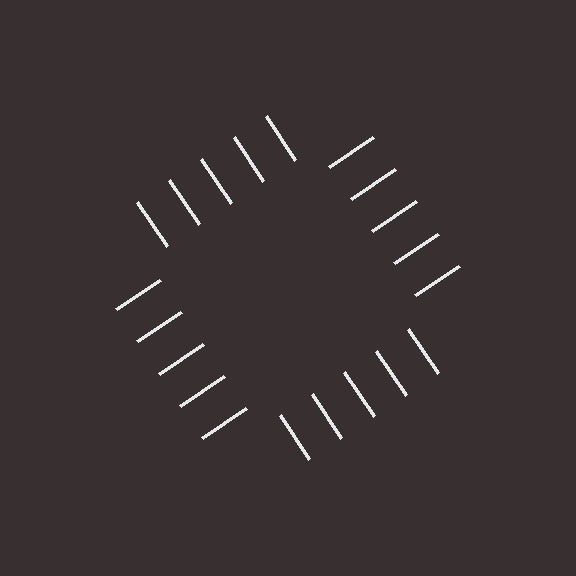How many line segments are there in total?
20 — 5 along each of the 4 edges.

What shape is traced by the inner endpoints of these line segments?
An illusory square — the line segments terminate on its edges but no continuous stroke is drawn.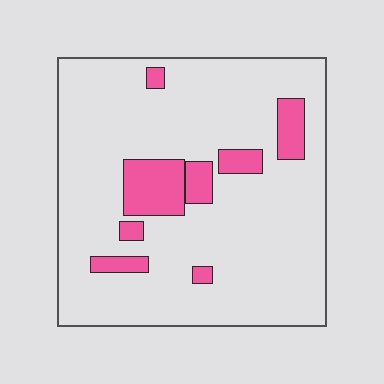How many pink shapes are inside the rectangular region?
8.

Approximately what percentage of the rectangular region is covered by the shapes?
Approximately 15%.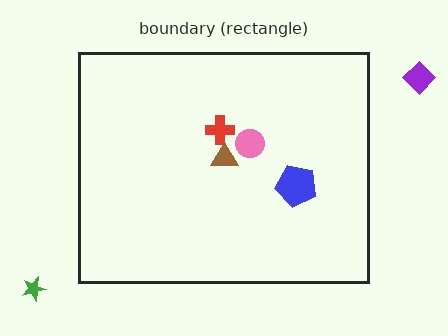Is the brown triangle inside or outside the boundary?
Inside.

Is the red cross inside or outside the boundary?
Inside.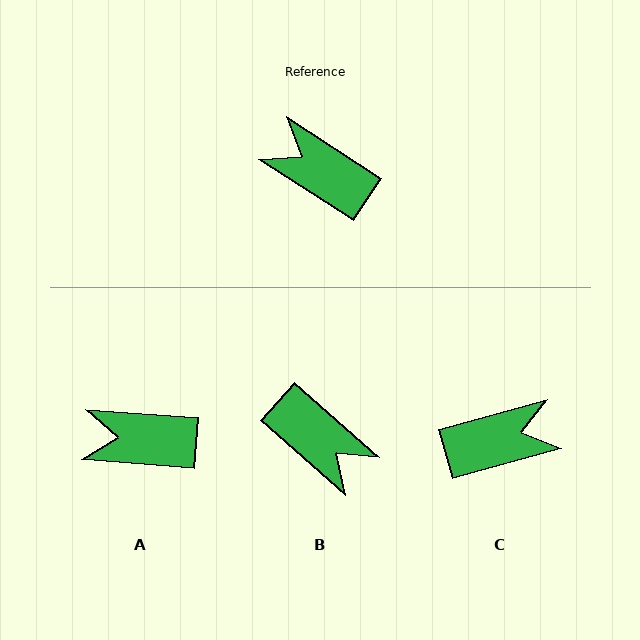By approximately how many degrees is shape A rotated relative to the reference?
Approximately 29 degrees counter-clockwise.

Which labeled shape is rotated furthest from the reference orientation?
B, about 172 degrees away.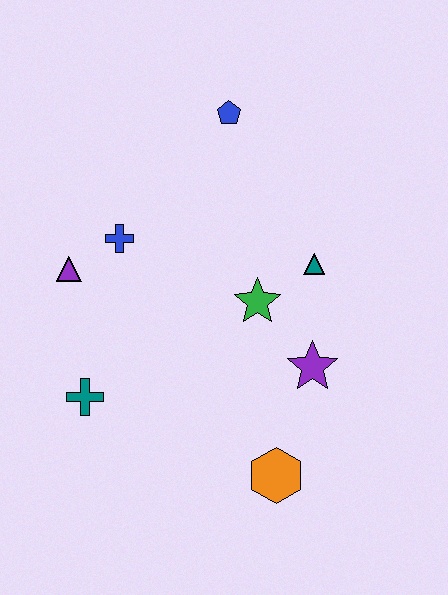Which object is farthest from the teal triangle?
The teal cross is farthest from the teal triangle.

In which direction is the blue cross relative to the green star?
The blue cross is to the left of the green star.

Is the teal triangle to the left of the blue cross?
No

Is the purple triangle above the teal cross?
Yes